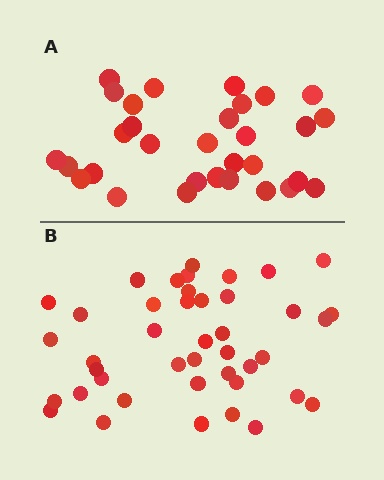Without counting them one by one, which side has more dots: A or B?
Region B (the bottom region) has more dots.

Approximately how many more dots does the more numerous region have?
Region B has roughly 12 or so more dots than region A.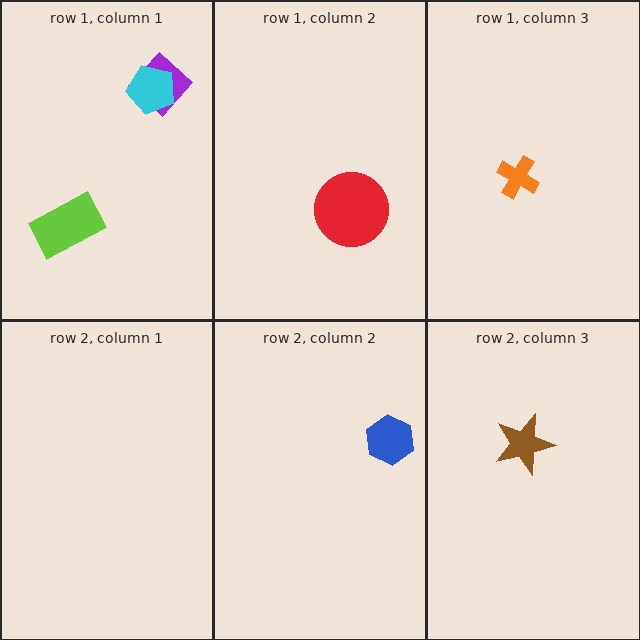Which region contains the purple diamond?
The row 1, column 1 region.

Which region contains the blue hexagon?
The row 2, column 2 region.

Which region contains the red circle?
The row 1, column 2 region.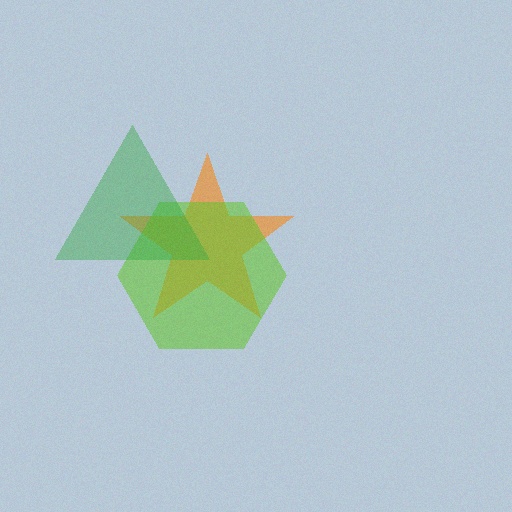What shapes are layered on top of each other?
The layered shapes are: an orange star, a lime hexagon, a green triangle.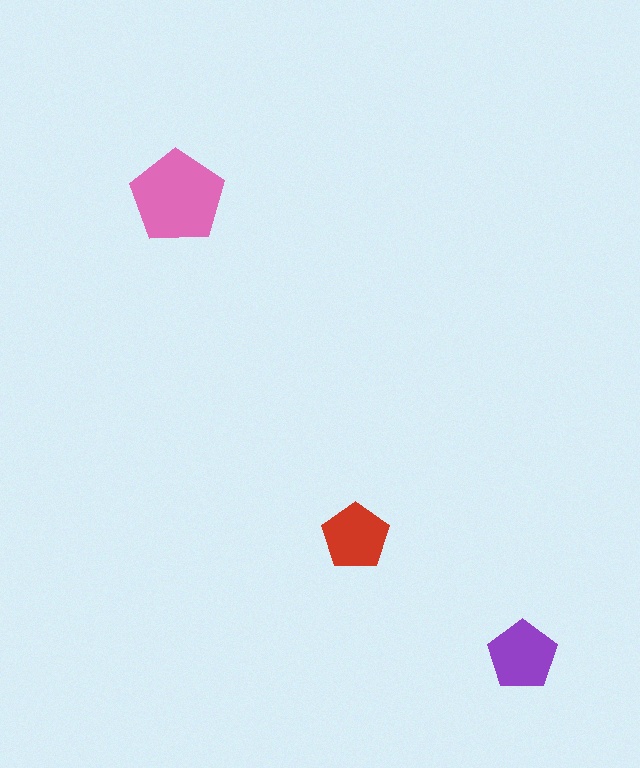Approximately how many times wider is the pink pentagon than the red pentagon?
About 1.5 times wider.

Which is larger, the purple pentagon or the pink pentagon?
The pink one.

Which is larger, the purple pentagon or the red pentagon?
The purple one.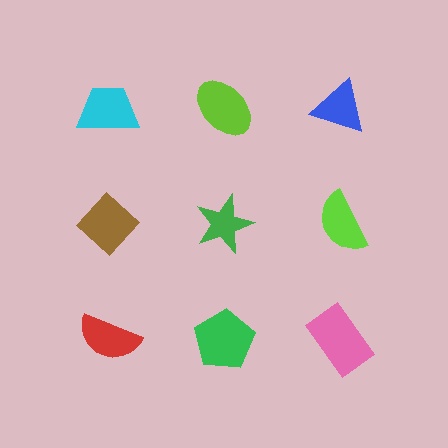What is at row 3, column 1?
A red semicircle.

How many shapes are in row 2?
3 shapes.